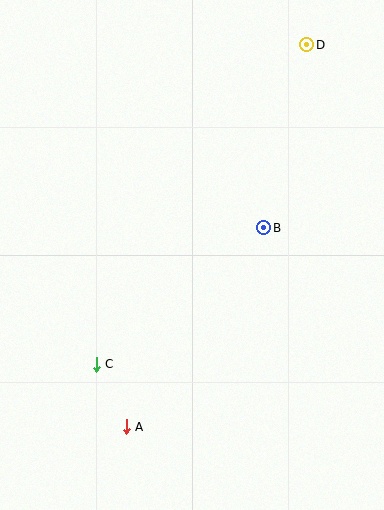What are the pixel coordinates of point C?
Point C is at (96, 364).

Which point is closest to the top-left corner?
Point D is closest to the top-left corner.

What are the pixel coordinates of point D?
Point D is at (307, 45).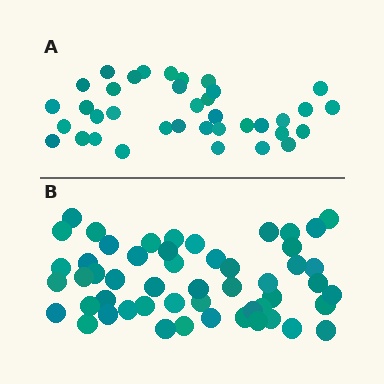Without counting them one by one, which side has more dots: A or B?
Region B (the bottom region) has more dots.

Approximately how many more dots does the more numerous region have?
Region B has approximately 15 more dots than region A.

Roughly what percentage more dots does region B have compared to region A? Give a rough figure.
About 40% more.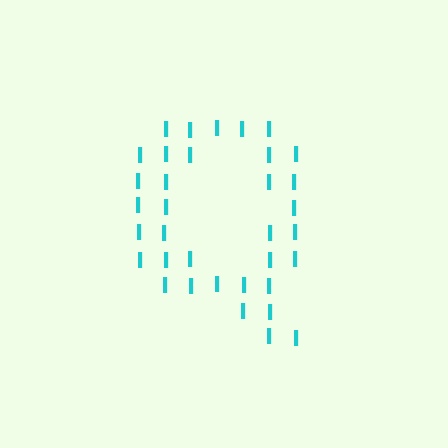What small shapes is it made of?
It is made of small letter I's.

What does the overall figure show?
The overall figure shows the letter Q.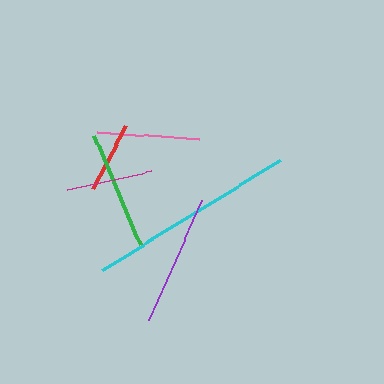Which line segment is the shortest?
The red line is the shortest at approximately 72 pixels.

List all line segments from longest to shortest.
From longest to shortest: cyan, purple, green, pink, magenta, red.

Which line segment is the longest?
The cyan line is the longest at approximately 209 pixels.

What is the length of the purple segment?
The purple segment is approximately 131 pixels long.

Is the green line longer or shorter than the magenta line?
The green line is longer than the magenta line.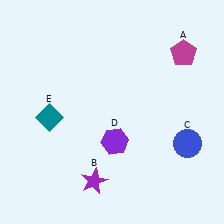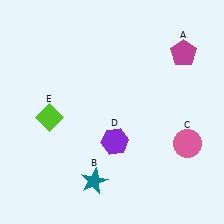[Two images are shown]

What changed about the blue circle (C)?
In Image 1, C is blue. In Image 2, it changed to pink.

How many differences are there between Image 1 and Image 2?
There are 3 differences between the two images.